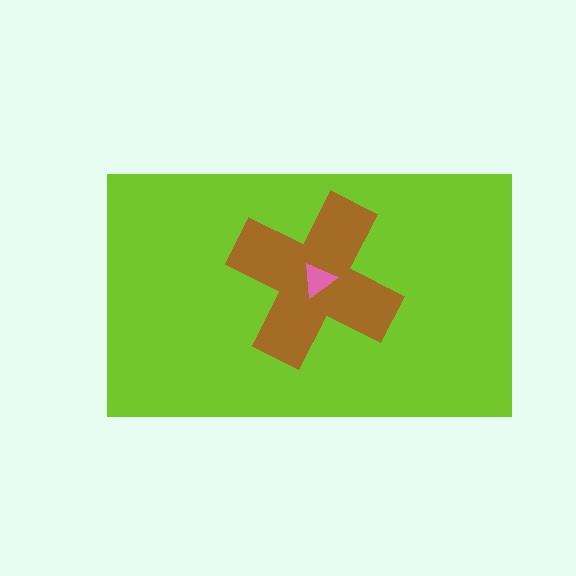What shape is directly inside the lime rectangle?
The brown cross.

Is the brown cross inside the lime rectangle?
Yes.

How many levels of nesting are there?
3.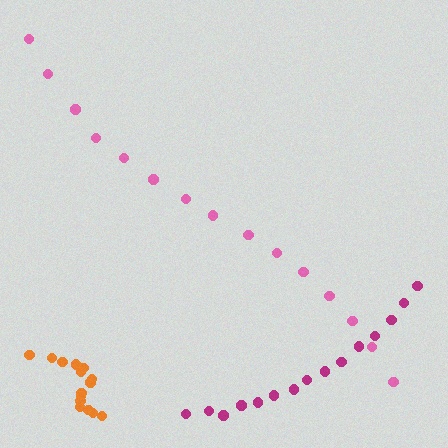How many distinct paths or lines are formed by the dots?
There are 3 distinct paths.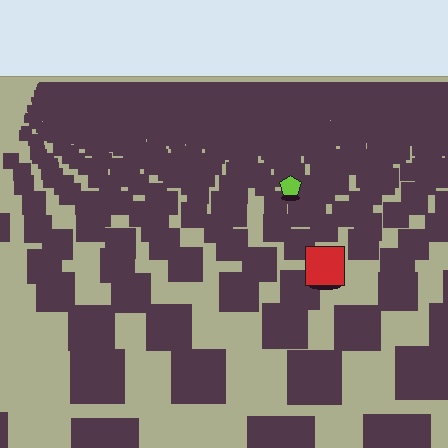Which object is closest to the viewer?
The red square is closest. The texture marks near it are larger and more spread out.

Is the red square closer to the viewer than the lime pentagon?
Yes. The red square is closer — you can tell from the texture gradient: the ground texture is coarser near it.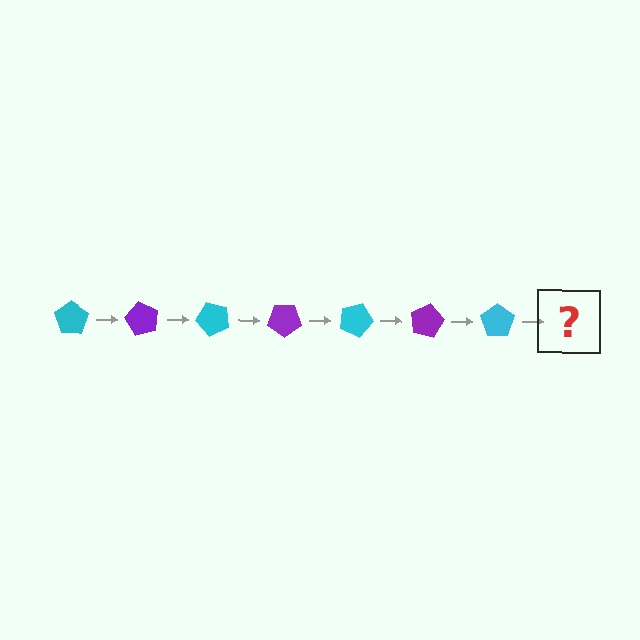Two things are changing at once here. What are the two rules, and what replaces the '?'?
The two rules are that it rotates 60 degrees each step and the color cycles through cyan and purple. The '?' should be a purple pentagon, rotated 420 degrees from the start.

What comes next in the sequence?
The next element should be a purple pentagon, rotated 420 degrees from the start.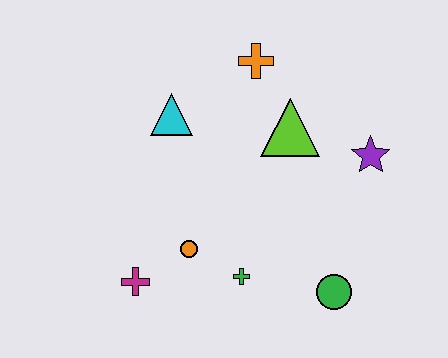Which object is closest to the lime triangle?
The orange cross is closest to the lime triangle.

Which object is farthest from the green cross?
The orange cross is farthest from the green cross.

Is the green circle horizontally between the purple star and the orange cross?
Yes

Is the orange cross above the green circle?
Yes